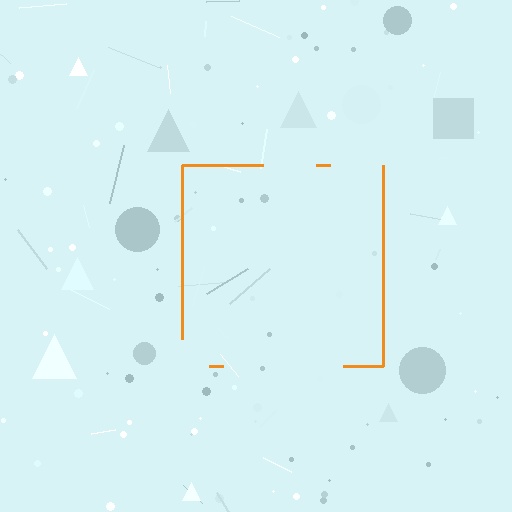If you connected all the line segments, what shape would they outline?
They would outline a square.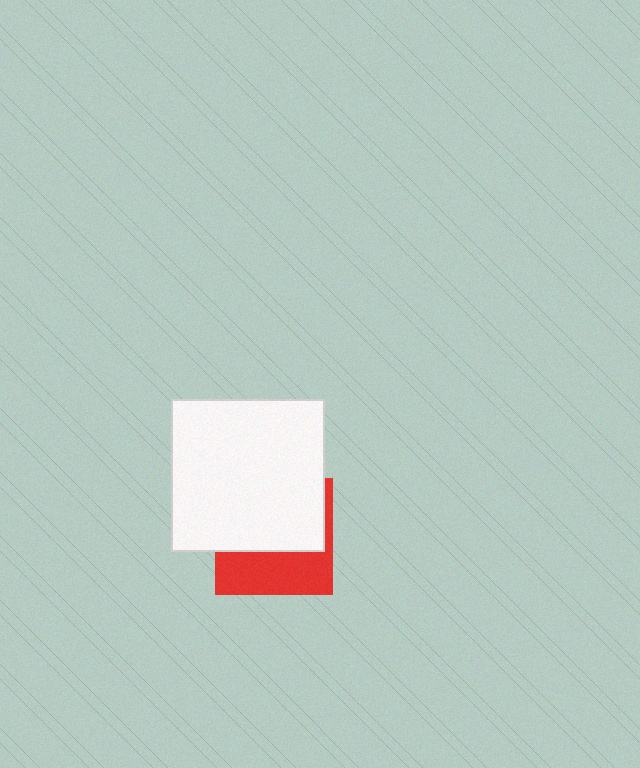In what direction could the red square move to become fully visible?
The red square could move down. That would shift it out from behind the white square entirely.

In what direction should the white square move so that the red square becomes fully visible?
The white square should move up. That is the shortest direction to clear the overlap and leave the red square fully visible.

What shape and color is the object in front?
The object in front is a white square.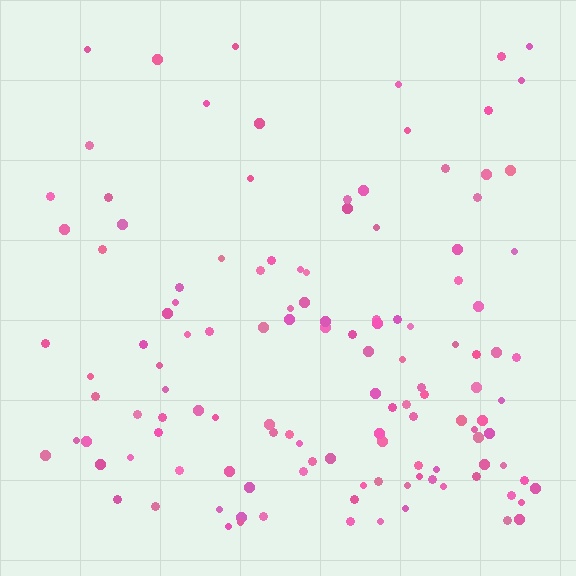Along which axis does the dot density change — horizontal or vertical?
Vertical.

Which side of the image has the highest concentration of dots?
The bottom.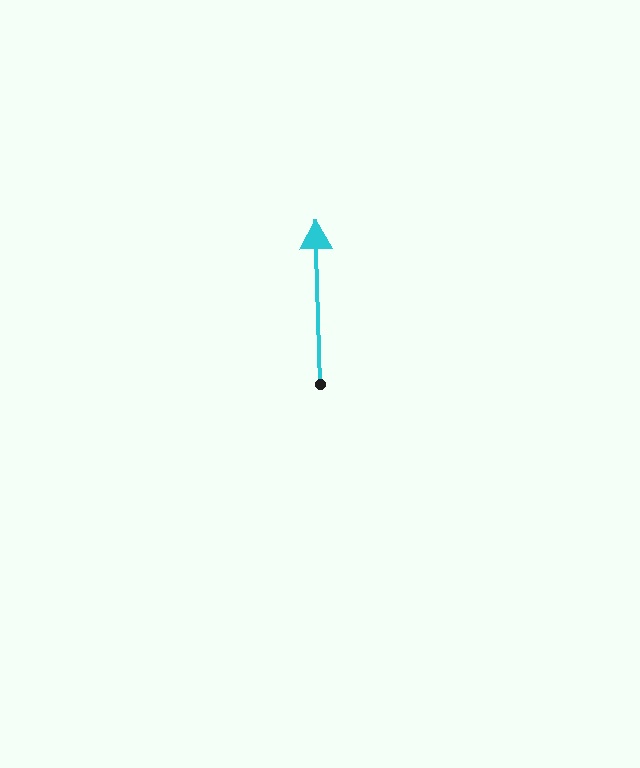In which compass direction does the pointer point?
North.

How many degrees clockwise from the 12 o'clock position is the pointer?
Approximately 358 degrees.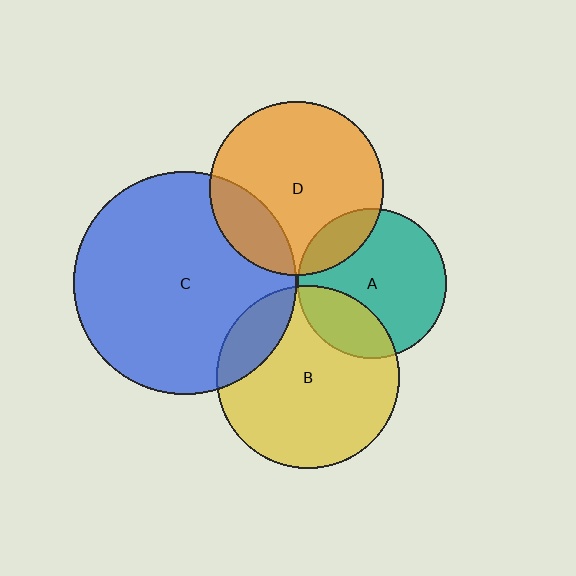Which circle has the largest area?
Circle C (blue).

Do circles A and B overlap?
Yes.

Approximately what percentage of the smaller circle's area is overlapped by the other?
Approximately 25%.